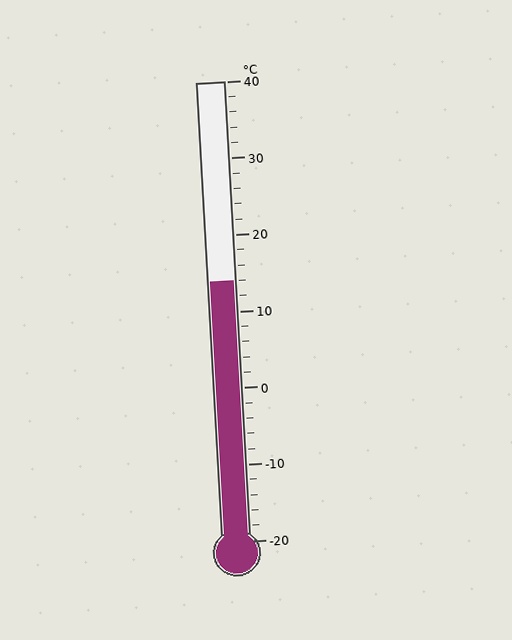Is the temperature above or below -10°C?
The temperature is above -10°C.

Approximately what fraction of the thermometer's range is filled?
The thermometer is filled to approximately 55% of its range.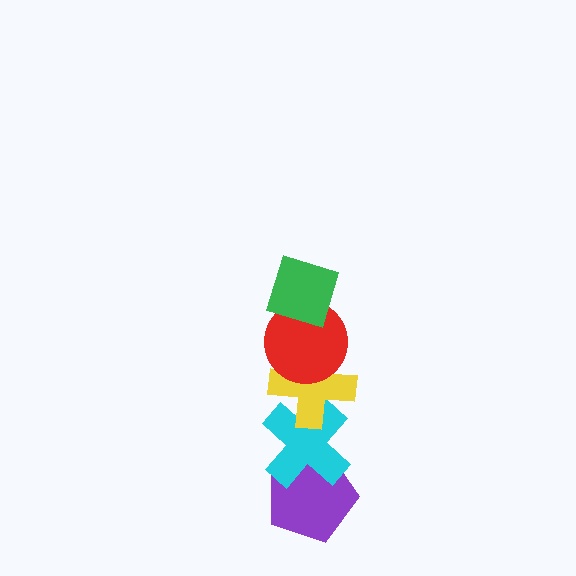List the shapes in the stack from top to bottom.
From top to bottom: the green diamond, the red circle, the yellow cross, the cyan cross, the purple pentagon.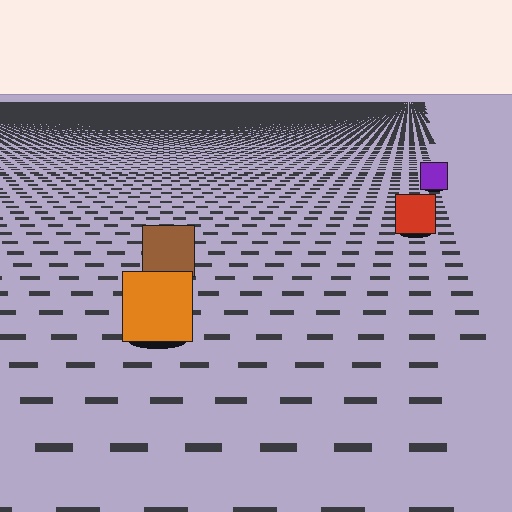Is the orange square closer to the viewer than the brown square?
Yes. The orange square is closer — you can tell from the texture gradient: the ground texture is coarser near it.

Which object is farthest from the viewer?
The purple square is farthest from the viewer. It appears smaller and the ground texture around it is denser.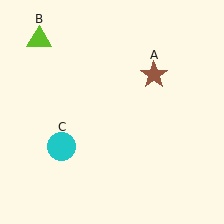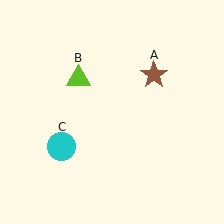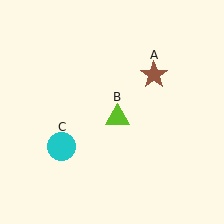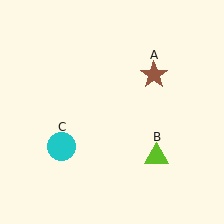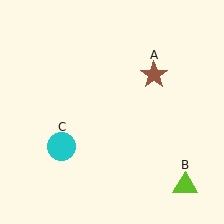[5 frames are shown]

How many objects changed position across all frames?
1 object changed position: lime triangle (object B).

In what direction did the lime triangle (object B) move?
The lime triangle (object B) moved down and to the right.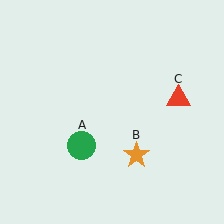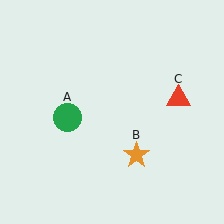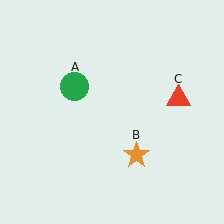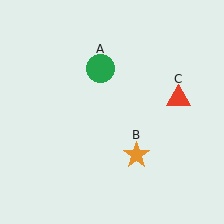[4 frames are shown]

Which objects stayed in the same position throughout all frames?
Orange star (object B) and red triangle (object C) remained stationary.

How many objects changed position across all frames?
1 object changed position: green circle (object A).